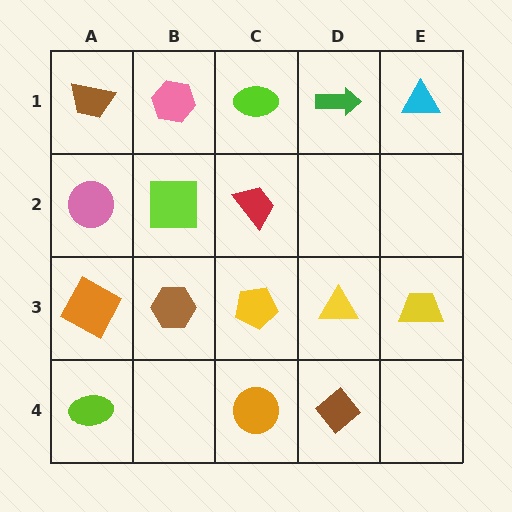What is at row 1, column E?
A cyan triangle.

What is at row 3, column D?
A yellow triangle.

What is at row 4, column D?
A brown diamond.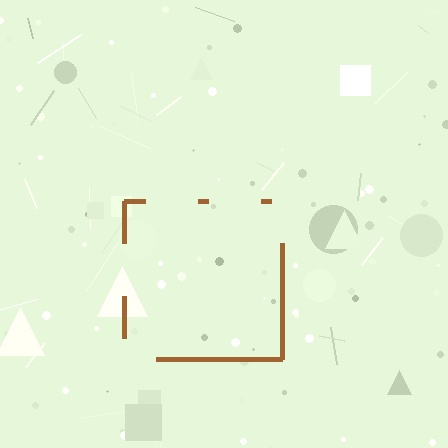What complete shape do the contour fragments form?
The contour fragments form a square.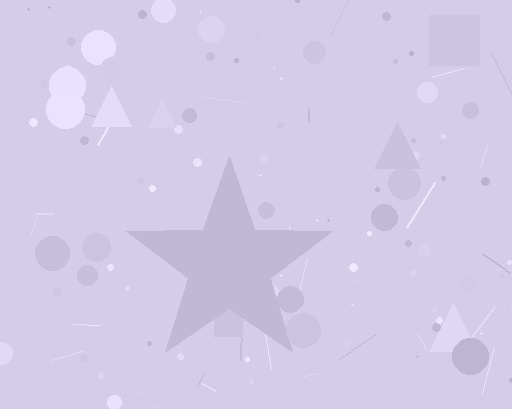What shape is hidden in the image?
A star is hidden in the image.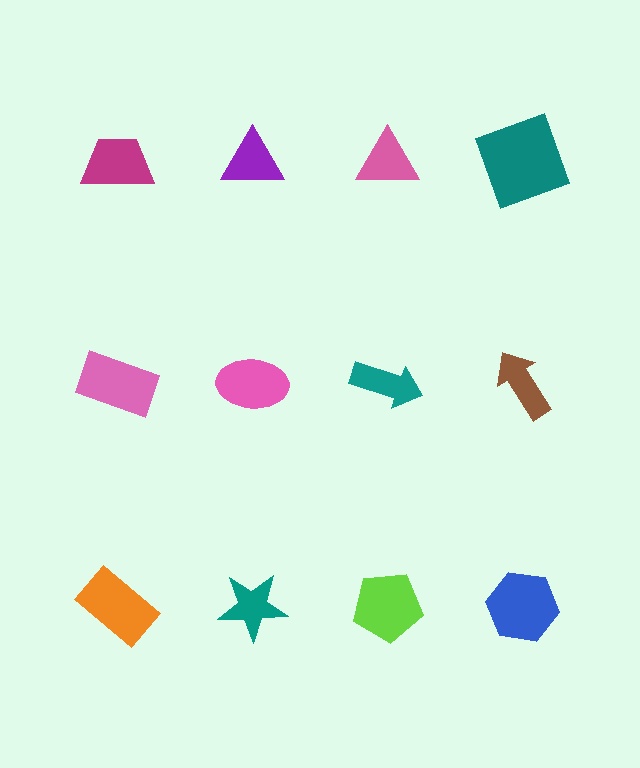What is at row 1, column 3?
A pink triangle.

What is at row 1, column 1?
A magenta trapezoid.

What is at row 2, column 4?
A brown arrow.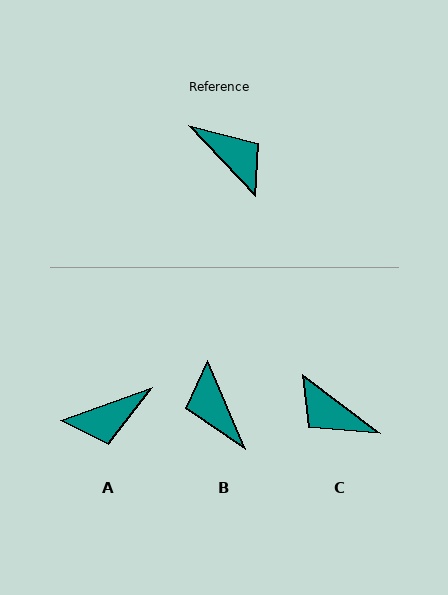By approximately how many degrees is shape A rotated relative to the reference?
Approximately 114 degrees clockwise.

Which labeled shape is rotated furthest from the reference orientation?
C, about 171 degrees away.